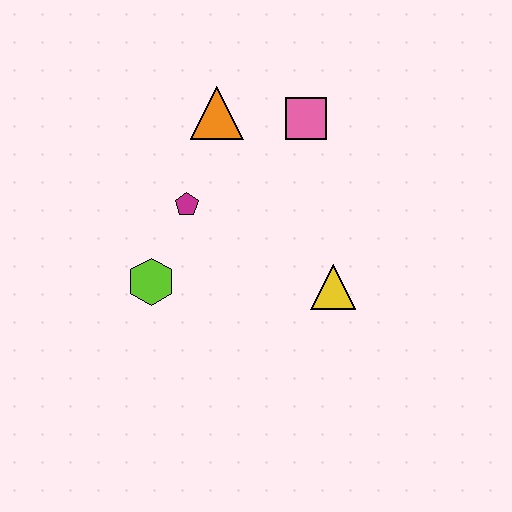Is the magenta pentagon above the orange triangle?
No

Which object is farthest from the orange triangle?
The yellow triangle is farthest from the orange triangle.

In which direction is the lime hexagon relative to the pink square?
The lime hexagon is below the pink square.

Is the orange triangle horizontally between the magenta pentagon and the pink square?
Yes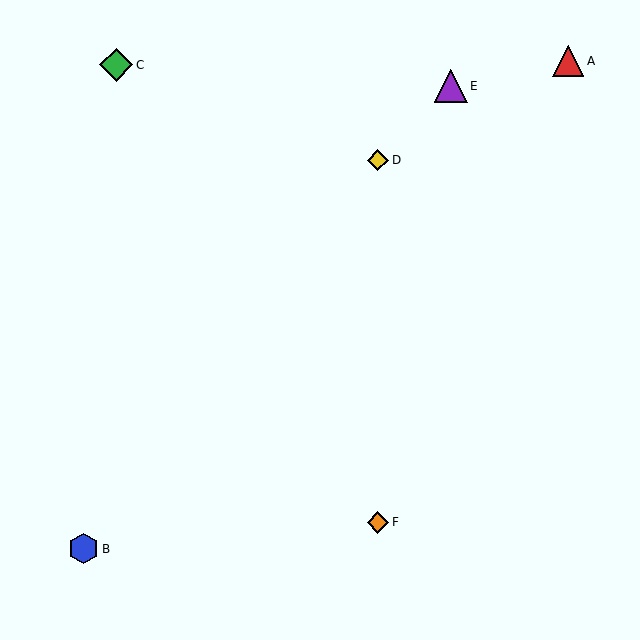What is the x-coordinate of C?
Object C is at x≈116.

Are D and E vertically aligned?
No, D is at x≈378 and E is at x≈451.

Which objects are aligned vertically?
Objects D, F are aligned vertically.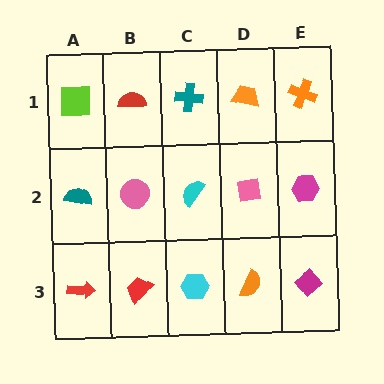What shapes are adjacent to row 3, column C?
A cyan semicircle (row 2, column C), a red trapezoid (row 3, column B), an orange semicircle (row 3, column D).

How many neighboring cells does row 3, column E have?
2.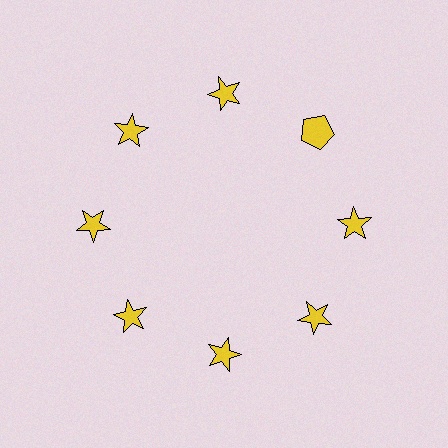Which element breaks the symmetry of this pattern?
The yellow pentagon at roughly the 2 o'clock position breaks the symmetry. All other shapes are yellow stars.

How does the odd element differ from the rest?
It has a different shape: pentagon instead of star.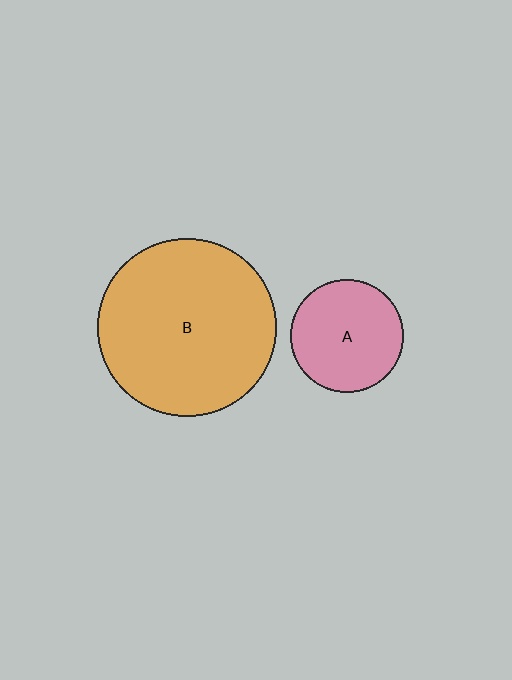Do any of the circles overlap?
No, none of the circles overlap.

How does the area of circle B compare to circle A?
Approximately 2.5 times.